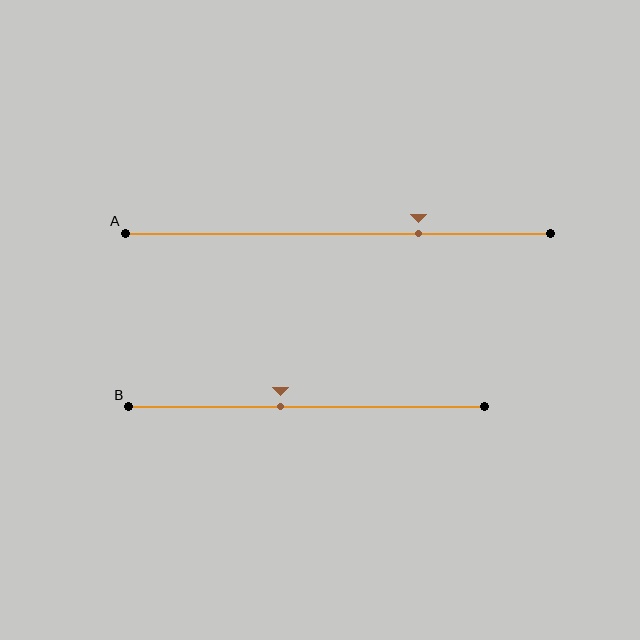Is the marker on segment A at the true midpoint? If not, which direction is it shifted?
No, the marker on segment A is shifted to the right by about 19% of the segment length.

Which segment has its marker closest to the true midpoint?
Segment B has its marker closest to the true midpoint.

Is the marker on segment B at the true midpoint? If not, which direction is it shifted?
No, the marker on segment B is shifted to the left by about 7% of the segment length.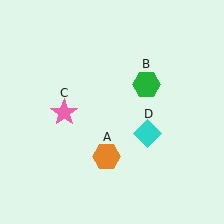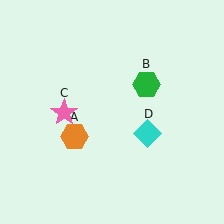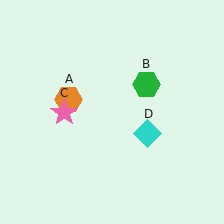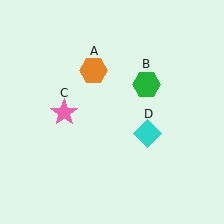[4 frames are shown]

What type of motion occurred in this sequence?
The orange hexagon (object A) rotated clockwise around the center of the scene.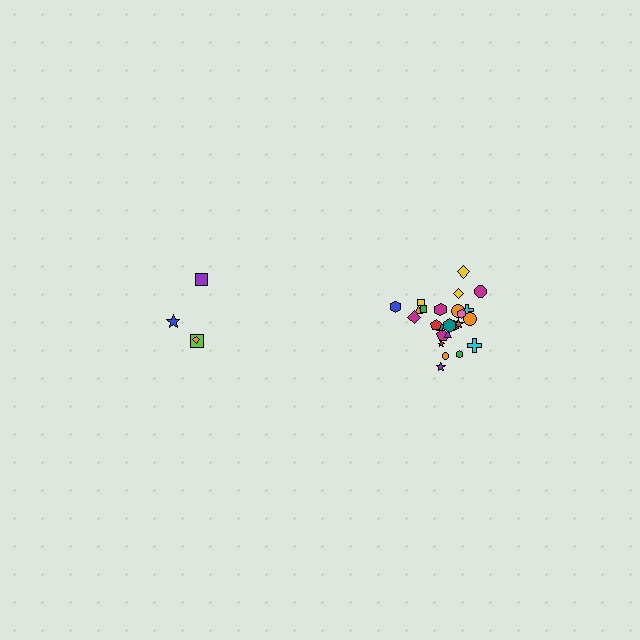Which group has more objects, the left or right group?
The right group.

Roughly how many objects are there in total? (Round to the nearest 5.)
Roughly 30 objects in total.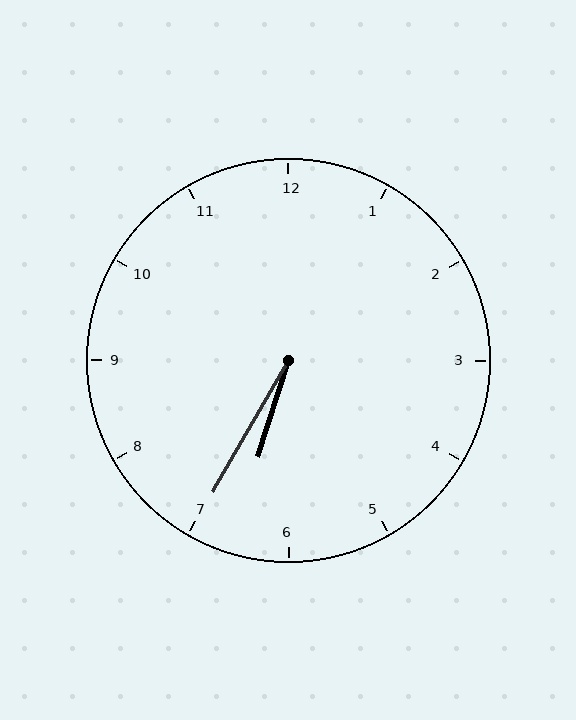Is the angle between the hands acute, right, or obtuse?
It is acute.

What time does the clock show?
6:35.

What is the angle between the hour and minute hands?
Approximately 12 degrees.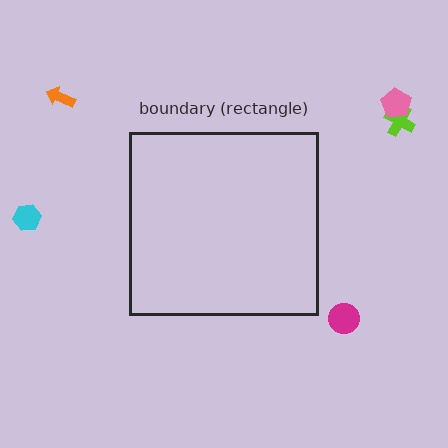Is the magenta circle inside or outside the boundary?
Outside.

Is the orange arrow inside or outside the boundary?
Outside.